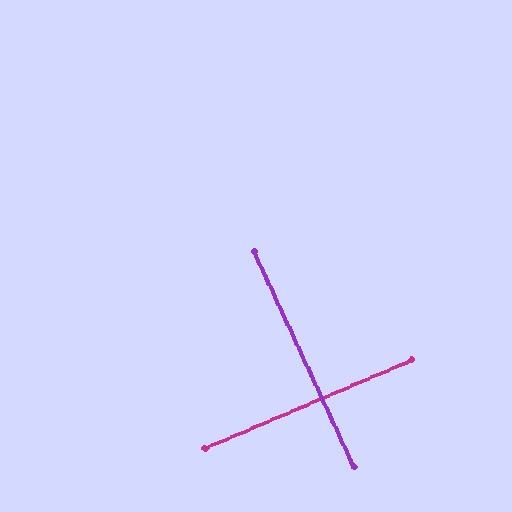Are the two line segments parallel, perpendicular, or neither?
Perpendicular — they meet at approximately 88°.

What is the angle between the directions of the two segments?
Approximately 88 degrees.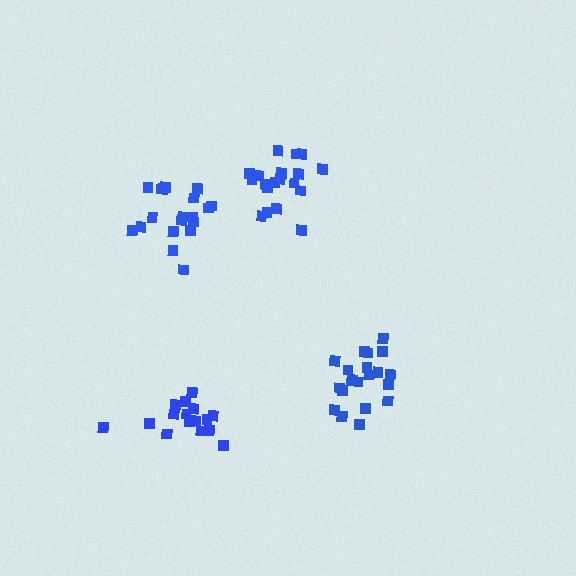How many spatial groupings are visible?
There are 4 spatial groupings.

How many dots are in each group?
Group 1: 21 dots, Group 2: 19 dots, Group 3: 19 dots, Group 4: 16 dots (75 total).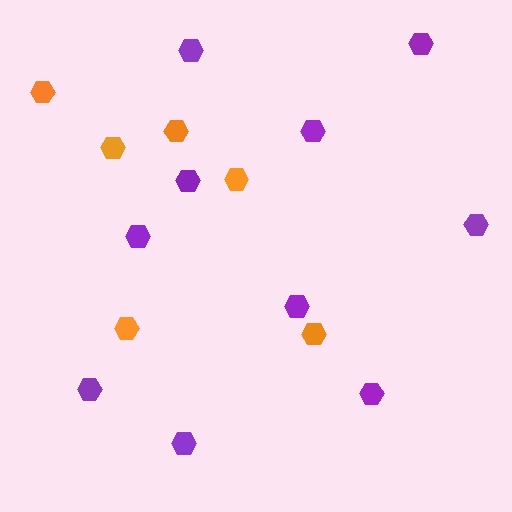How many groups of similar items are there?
There are 2 groups: one group of orange hexagons (6) and one group of purple hexagons (10).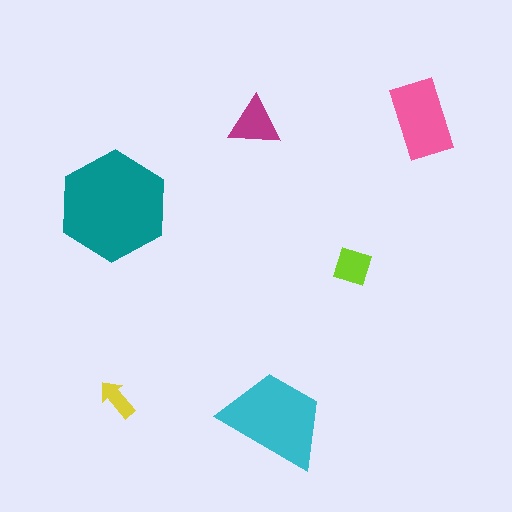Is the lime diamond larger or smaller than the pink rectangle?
Smaller.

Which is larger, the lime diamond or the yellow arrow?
The lime diamond.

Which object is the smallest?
The yellow arrow.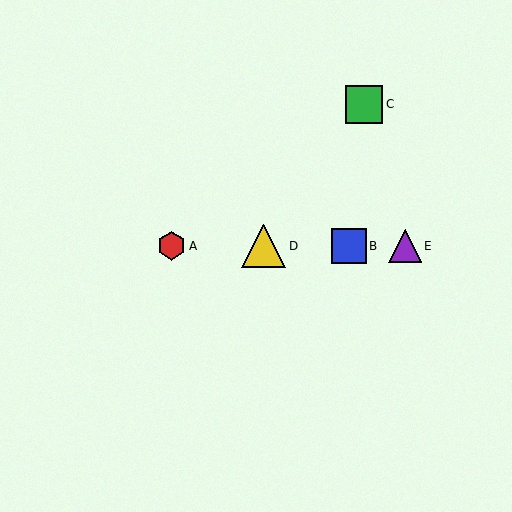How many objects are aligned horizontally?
4 objects (A, B, D, E) are aligned horizontally.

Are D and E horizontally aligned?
Yes, both are at y≈246.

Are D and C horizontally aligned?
No, D is at y≈246 and C is at y≈104.